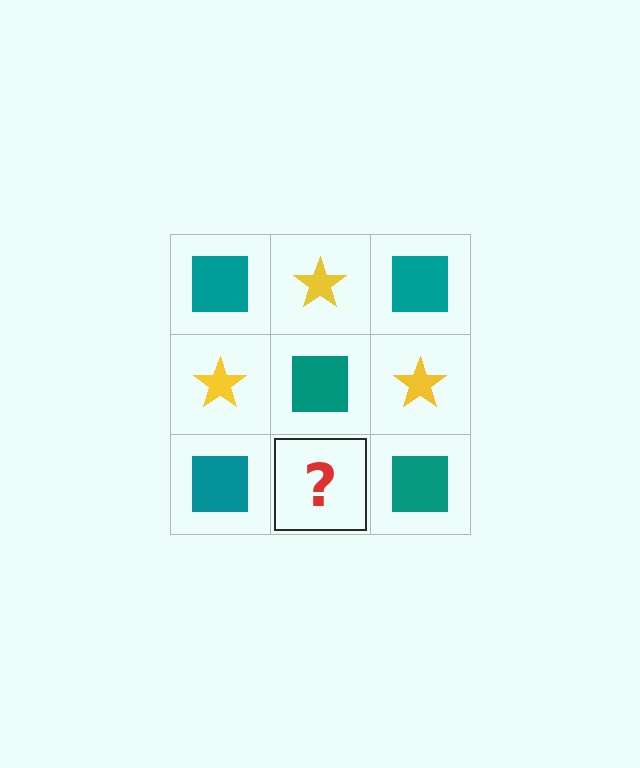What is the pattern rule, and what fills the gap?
The rule is that it alternates teal square and yellow star in a checkerboard pattern. The gap should be filled with a yellow star.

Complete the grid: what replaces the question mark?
The question mark should be replaced with a yellow star.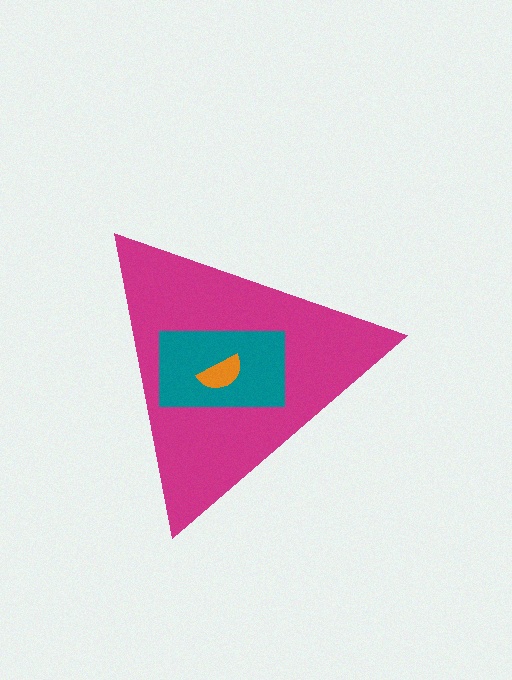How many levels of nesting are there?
3.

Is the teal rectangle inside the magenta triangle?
Yes.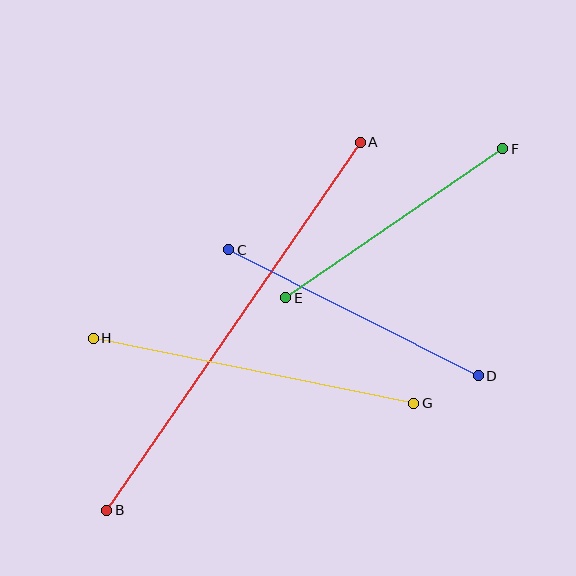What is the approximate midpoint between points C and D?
The midpoint is at approximately (354, 313) pixels.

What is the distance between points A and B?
The distance is approximately 447 pixels.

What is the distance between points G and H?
The distance is approximately 327 pixels.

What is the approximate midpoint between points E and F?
The midpoint is at approximately (394, 223) pixels.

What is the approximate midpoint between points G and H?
The midpoint is at approximately (254, 371) pixels.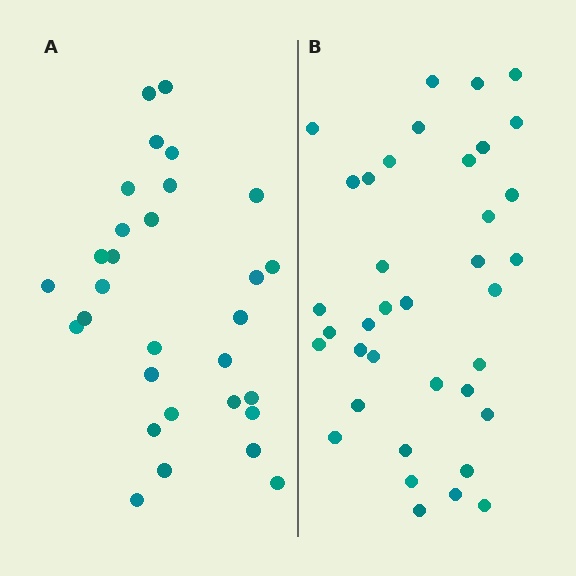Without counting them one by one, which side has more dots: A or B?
Region B (the right region) has more dots.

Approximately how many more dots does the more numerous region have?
Region B has roughly 8 or so more dots than region A.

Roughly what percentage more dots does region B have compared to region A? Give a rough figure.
About 25% more.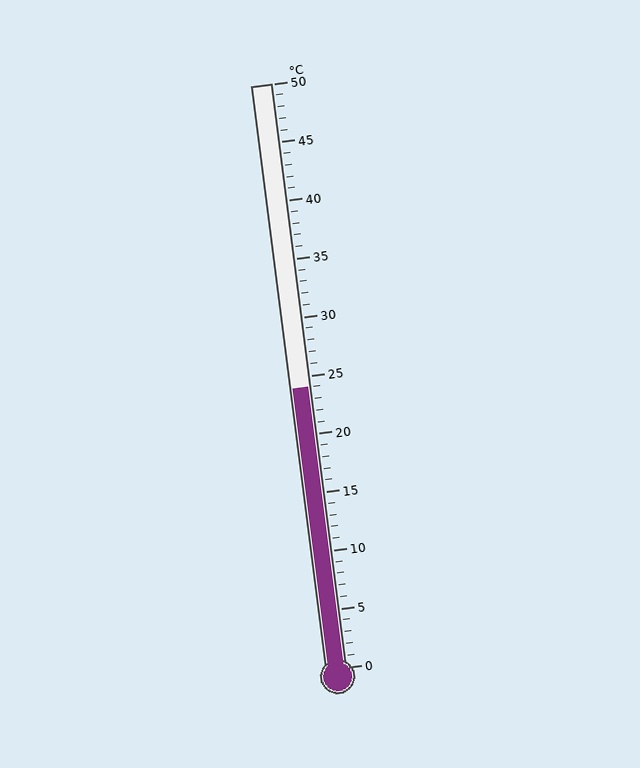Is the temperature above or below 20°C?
The temperature is above 20°C.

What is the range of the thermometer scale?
The thermometer scale ranges from 0°C to 50°C.